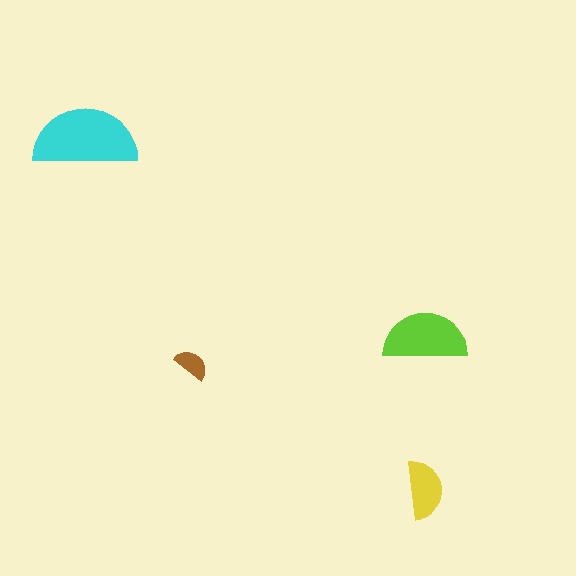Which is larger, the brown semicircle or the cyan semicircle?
The cyan one.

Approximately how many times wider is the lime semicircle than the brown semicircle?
About 2.5 times wider.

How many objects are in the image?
There are 4 objects in the image.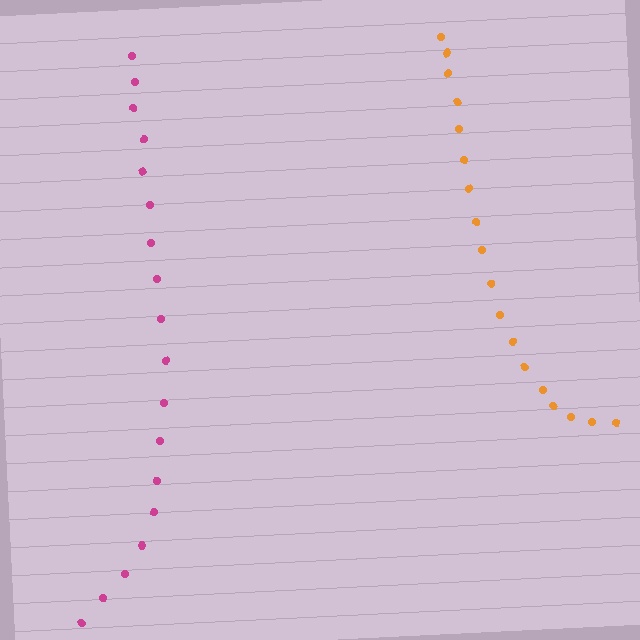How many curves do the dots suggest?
There are 2 distinct paths.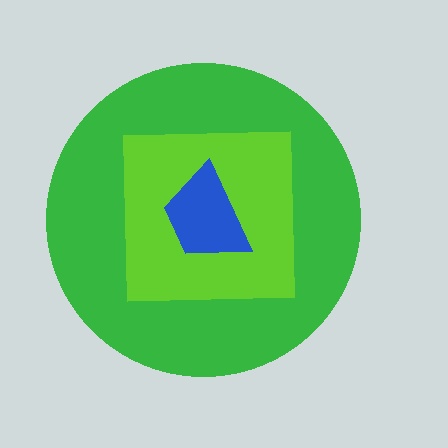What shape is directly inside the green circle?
The lime square.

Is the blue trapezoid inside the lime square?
Yes.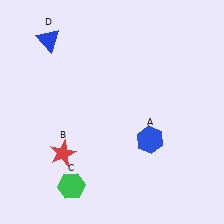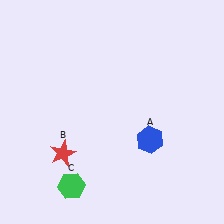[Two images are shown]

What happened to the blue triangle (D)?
The blue triangle (D) was removed in Image 2. It was in the top-left area of Image 1.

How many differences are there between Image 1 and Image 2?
There is 1 difference between the two images.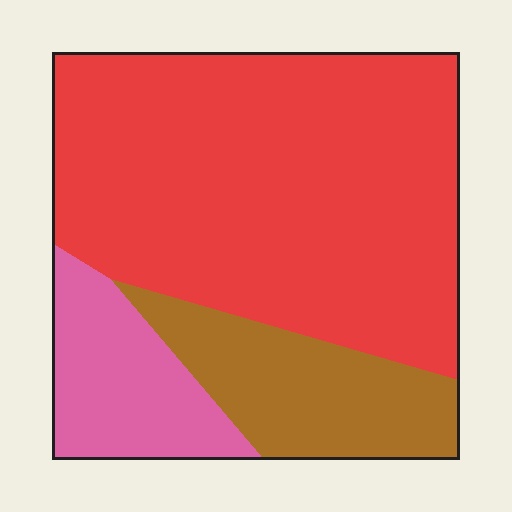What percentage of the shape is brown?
Brown covers around 20% of the shape.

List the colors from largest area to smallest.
From largest to smallest: red, brown, pink.